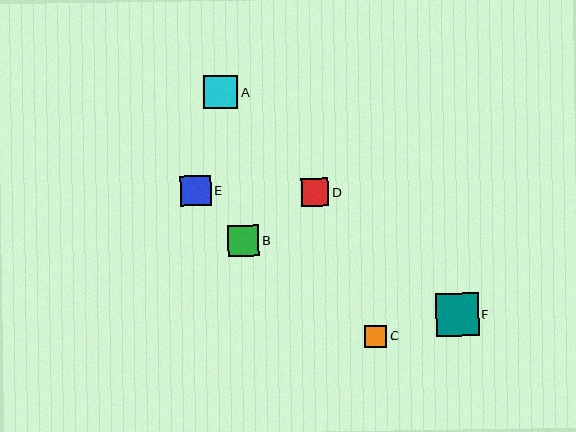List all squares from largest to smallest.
From largest to smallest: F, A, B, E, D, C.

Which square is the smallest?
Square C is the smallest with a size of approximately 22 pixels.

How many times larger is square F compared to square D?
Square F is approximately 1.5 times the size of square D.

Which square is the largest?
Square F is the largest with a size of approximately 42 pixels.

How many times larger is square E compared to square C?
Square E is approximately 1.4 times the size of square C.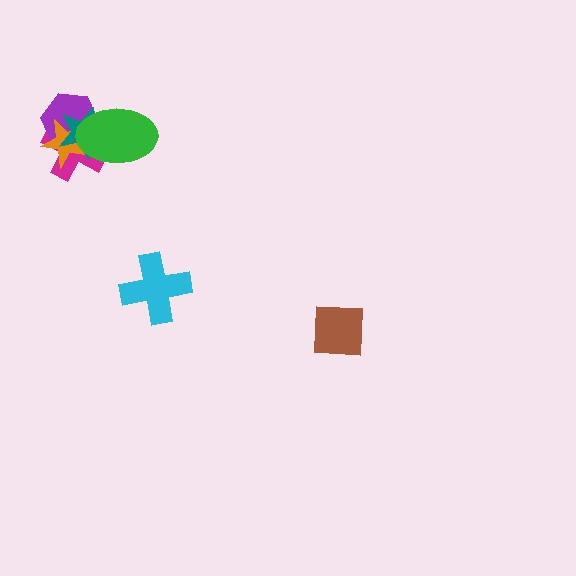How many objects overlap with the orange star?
4 objects overlap with the orange star.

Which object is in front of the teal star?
The green ellipse is in front of the teal star.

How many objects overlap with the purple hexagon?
4 objects overlap with the purple hexagon.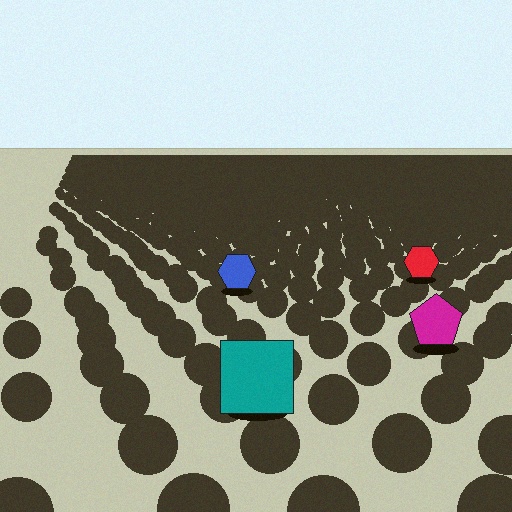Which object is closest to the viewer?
The teal square is closest. The texture marks near it are larger and more spread out.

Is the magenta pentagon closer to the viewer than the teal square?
No. The teal square is closer — you can tell from the texture gradient: the ground texture is coarser near it.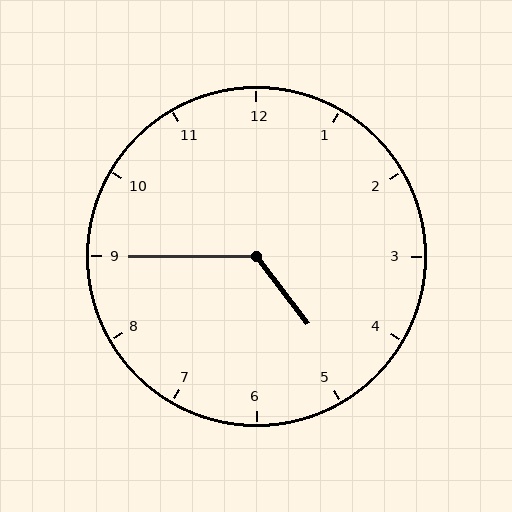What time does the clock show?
4:45.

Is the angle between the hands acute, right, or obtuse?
It is obtuse.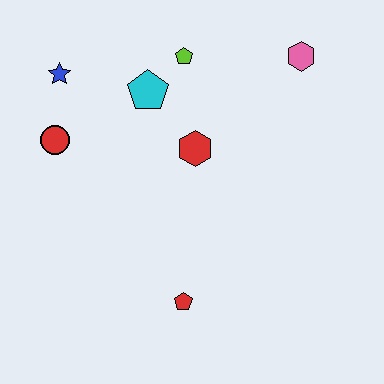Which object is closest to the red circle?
The blue star is closest to the red circle.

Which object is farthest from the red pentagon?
The pink hexagon is farthest from the red pentagon.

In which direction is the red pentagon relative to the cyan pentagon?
The red pentagon is below the cyan pentagon.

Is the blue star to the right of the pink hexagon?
No